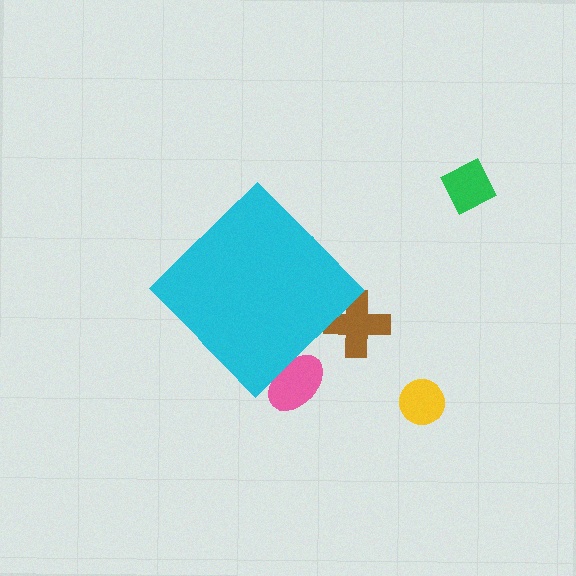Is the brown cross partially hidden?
Yes, the brown cross is partially hidden behind the cyan diamond.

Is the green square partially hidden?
No, the green square is fully visible.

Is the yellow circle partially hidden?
No, the yellow circle is fully visible.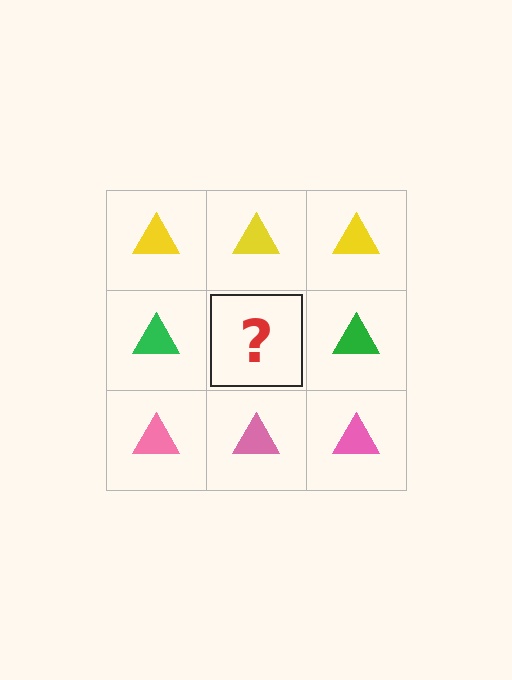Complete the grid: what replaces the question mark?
The question mark should be replaced with a green triangle.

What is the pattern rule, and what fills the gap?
The rule is that each row has a consistent color. The gap should be filled with a green triangle.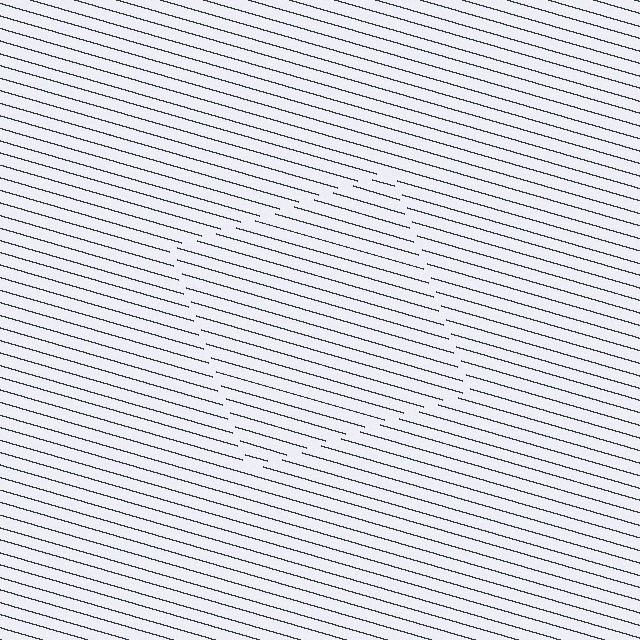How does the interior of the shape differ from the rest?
The interior of the shape contains the same grating, shifted by half a period — the contour is defined by the phase discontinuity where line-ends from the inner and outer gratings abut.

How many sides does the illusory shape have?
4 sides — the line-ends trace a square.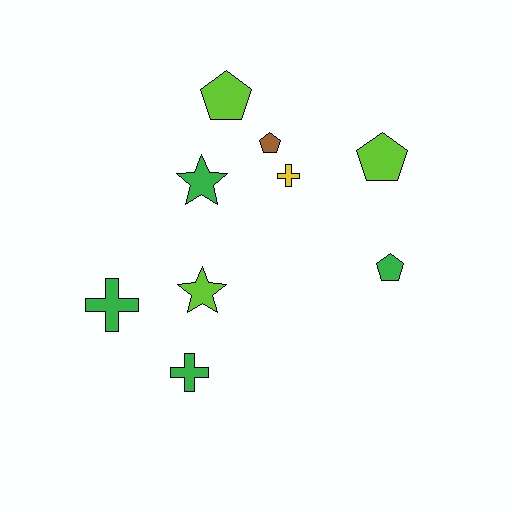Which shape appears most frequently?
Pentagon, with 4 objects.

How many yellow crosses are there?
There is 1 yellow cross.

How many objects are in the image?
There are 9 objects.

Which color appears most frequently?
Green, with 4 objects.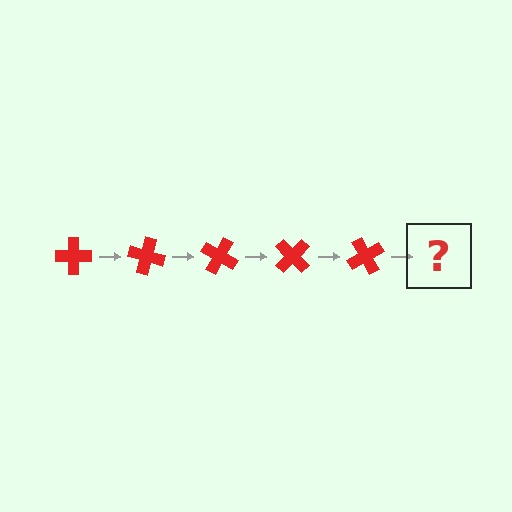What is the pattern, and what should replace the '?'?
The pattern is that the cross rotates 15 degrees each step. The '?' should be a red cross rotated 75 degrees.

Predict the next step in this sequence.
The next step is a red cross rotated 75 degrees.